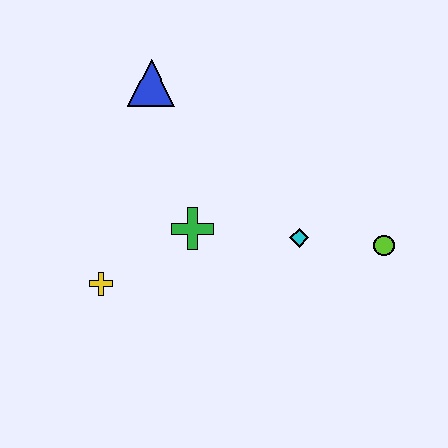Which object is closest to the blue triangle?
The green cross is closest to the blue triangle.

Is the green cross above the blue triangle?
No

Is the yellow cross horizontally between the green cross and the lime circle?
No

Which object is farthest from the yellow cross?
The lime circle is farthest from the yellow cross.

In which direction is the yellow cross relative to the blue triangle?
The yellow cross is below the blue triangle.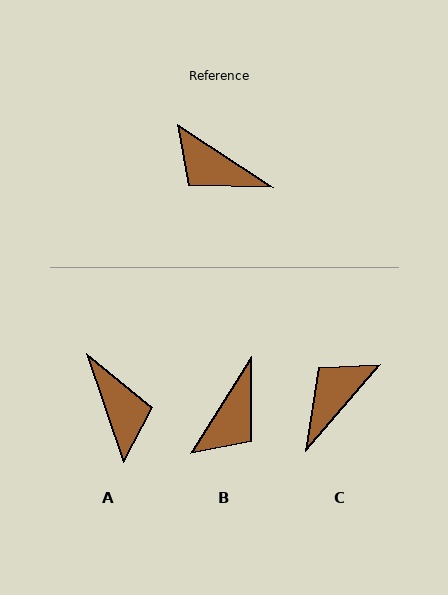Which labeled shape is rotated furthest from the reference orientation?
A, about 142 degrees away.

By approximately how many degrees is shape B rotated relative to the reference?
Approximately 91 degrees counter-clockwise.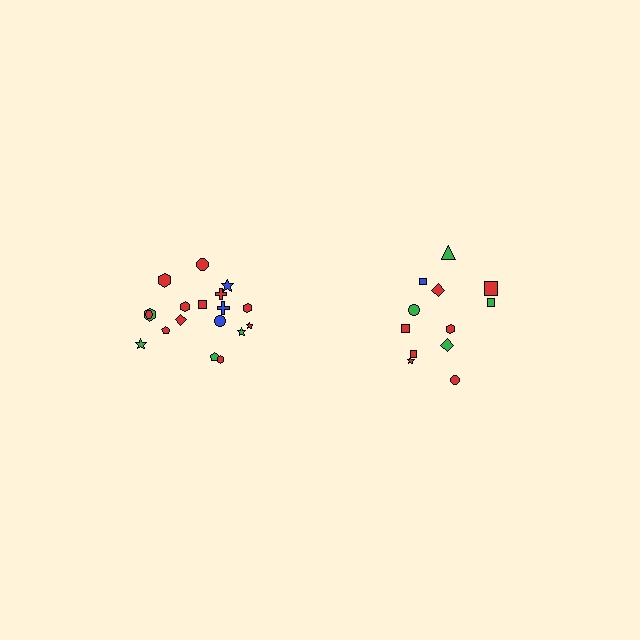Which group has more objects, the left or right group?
The left group.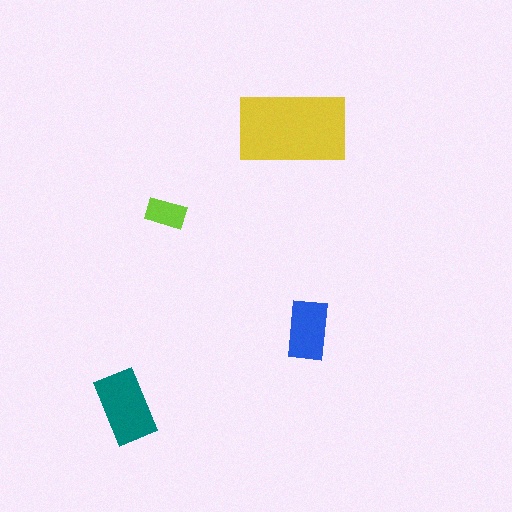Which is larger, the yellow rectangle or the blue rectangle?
The yellow one.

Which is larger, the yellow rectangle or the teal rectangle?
The yellow one.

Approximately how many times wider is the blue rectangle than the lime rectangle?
About 1.5 times wider.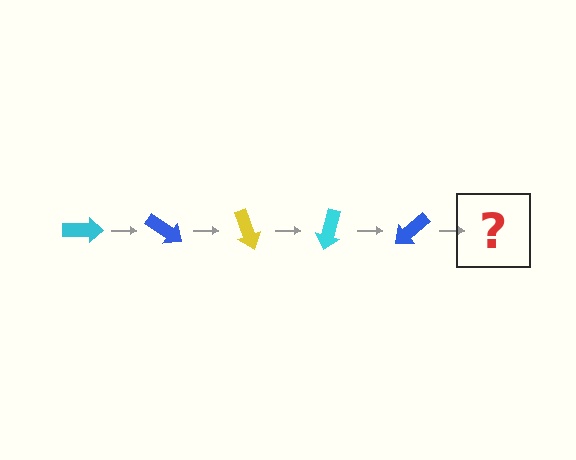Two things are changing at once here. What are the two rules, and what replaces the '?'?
The two rules are that it rotates 35 degrees each step and the color cycles through cyan, blue, and yellow. The '?' should be a yellow arrow, rotated 175 degrees from the start.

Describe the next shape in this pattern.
It should be a yellow arrow, rotated 175 degrees from the start.